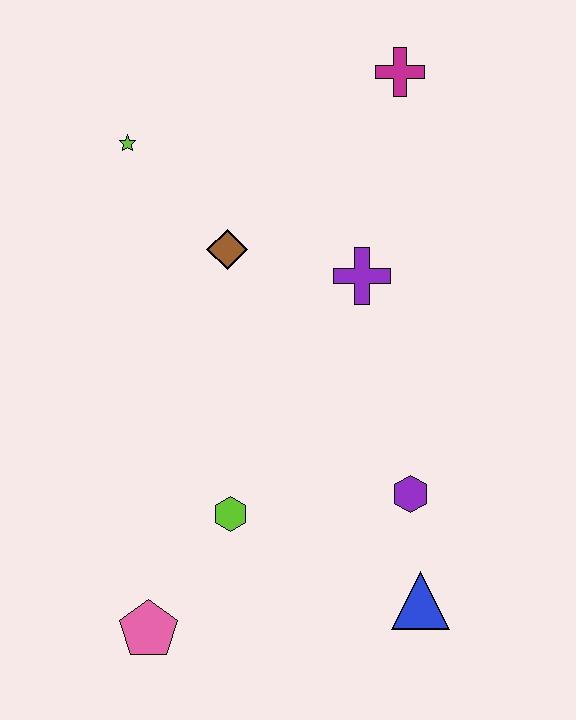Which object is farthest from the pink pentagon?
The magenta cross is farthest from the pink pentagon.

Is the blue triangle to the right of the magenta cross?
Yes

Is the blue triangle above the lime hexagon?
No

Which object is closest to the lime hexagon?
The pink pentagon is closest to the lime hexagon.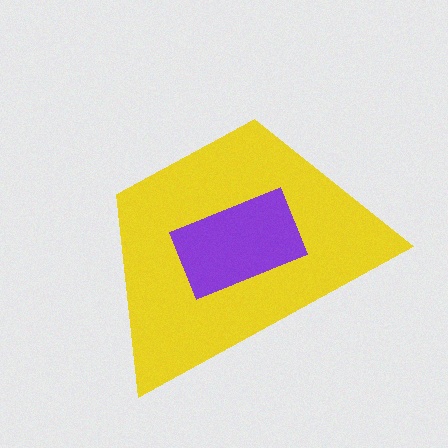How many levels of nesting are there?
2.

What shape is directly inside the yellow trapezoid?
The purple rectangle.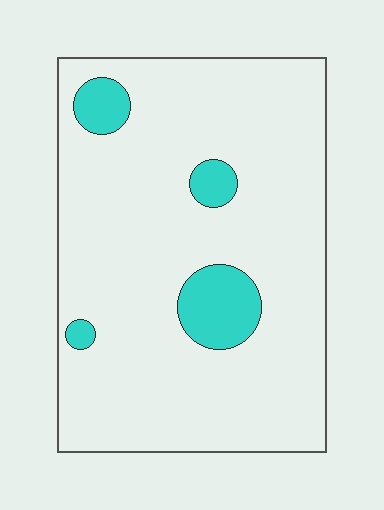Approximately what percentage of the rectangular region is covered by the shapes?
Approximately 10%.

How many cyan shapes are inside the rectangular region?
4.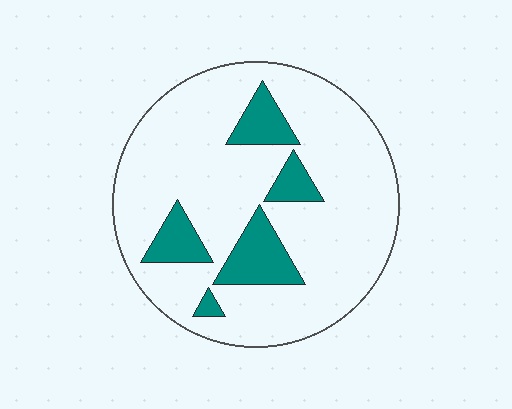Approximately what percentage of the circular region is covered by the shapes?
Approximately 15%.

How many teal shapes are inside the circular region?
5.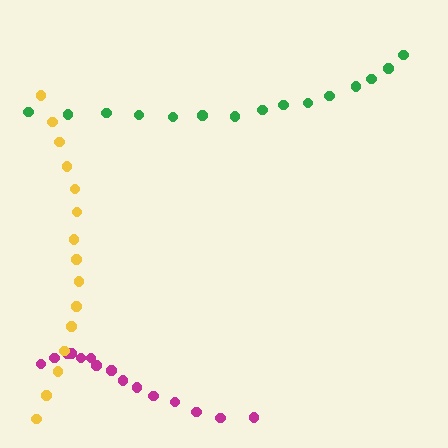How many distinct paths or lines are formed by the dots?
There are 3 distinct paths.